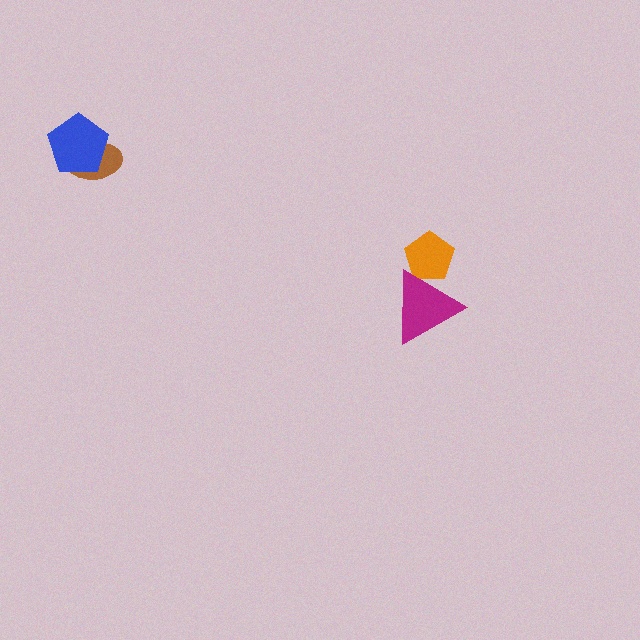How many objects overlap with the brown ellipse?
1 object overlaps with the brown ellipse.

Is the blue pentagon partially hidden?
No, no other shape covers it.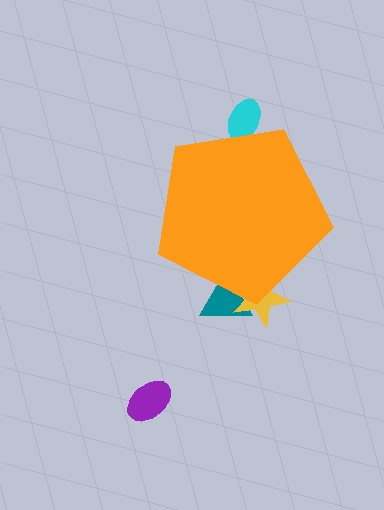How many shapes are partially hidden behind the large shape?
3 shapes are partially hidden.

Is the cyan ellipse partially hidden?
Yes, the cyan ellipse is partially hidden behind the orange pentagon.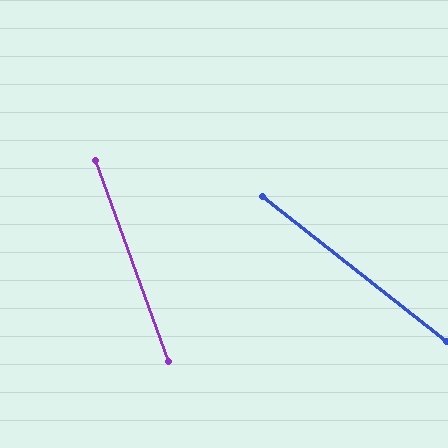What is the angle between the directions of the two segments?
Approximately 32 degrees.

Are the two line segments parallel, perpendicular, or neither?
Neither parallel nor perpendicular — they differ by about 32°.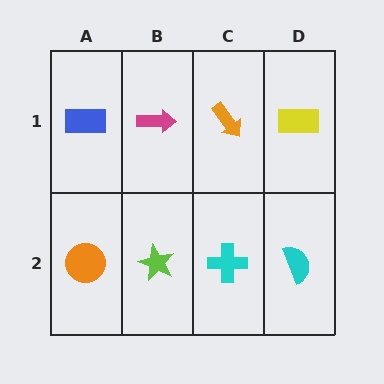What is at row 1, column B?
A magenta arrow.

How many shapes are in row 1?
4 shapes.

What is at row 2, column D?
A cyan semicircle.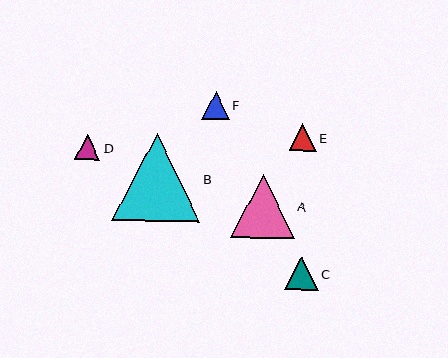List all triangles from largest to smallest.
From largest to smallest: B, A, C, F, E, D.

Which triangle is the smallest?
Triangle D is the smallest with a size of approximately 25 pixels.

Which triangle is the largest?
Triangle B is the largest with a size of approximately 88 pixels.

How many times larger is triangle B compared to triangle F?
Triangle B is approximately 3.1 times the size of triangle F.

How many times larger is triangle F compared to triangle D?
Triangle F is approximately 1.1 times the size of triangle D.